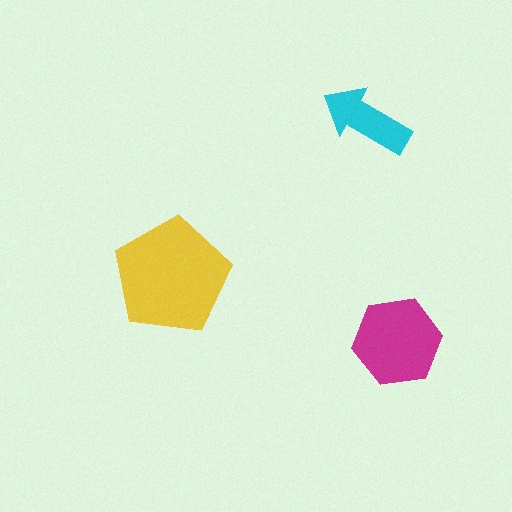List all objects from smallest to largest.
The cyan arrow, the magenta hexagon, the yellow pentagon.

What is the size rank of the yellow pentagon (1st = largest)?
1st.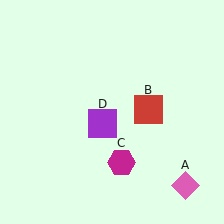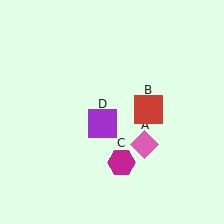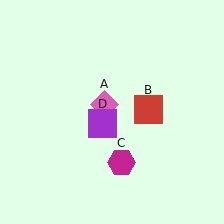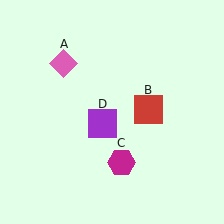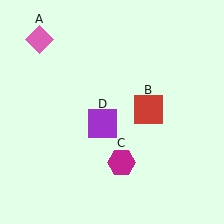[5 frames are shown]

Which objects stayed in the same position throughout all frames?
Red square (object B) and magenta hexagon (object C) and purple square (object D) remained stationary.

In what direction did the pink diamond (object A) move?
The pink diamond (object A) moved up and to the left.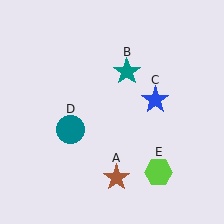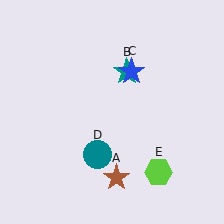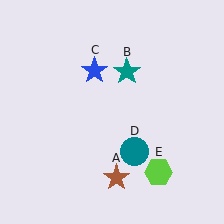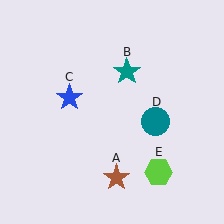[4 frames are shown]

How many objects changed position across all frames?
2 objects changed position: blue star (object C), teal circle (object D).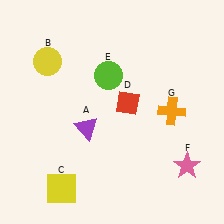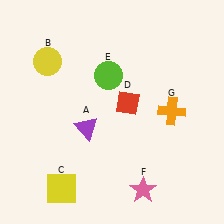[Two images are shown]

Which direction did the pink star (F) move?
The pink star (F) moved left.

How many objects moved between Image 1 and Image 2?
1 object moved between the two images.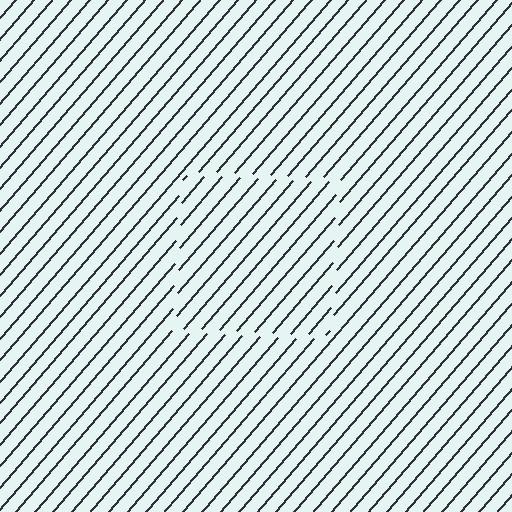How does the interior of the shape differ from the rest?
The interior of the shape contains the same grating, shifted by half a period — the contour is defined by the phase discontinuity where line-ends from the inner and outer gratings abut.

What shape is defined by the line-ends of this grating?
An illusory square. The interior of the shape contains the same grating, shifted by half a period — the contour is defined by the phase discontinuity where line-ends from the inner and outer gratings abut.